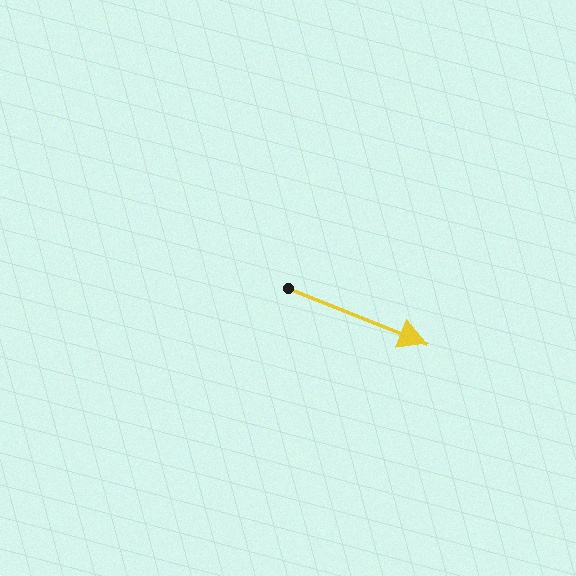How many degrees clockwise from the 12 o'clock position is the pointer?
Approximately 112 degrees.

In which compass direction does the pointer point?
East.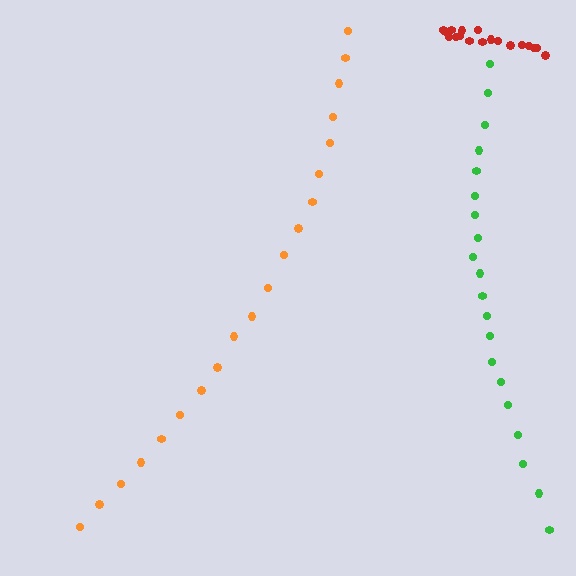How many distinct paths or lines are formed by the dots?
There are 3 distinct paths.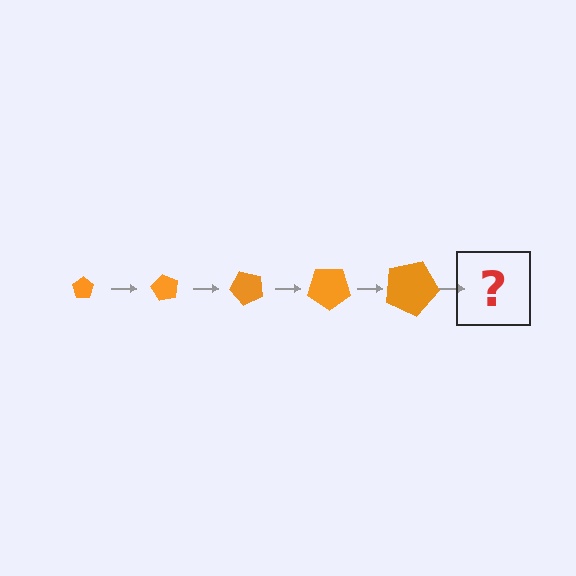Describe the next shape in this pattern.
It should be a pentagon, larger than the previous one and rotated 300 degrees from the start.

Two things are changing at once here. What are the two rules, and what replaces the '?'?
The two rules are that the pentagon grows larger each step and it rotates 60 degrees each step. The '?' should be a pentagon, larger than the previous one and rotated 300 degrees from the start.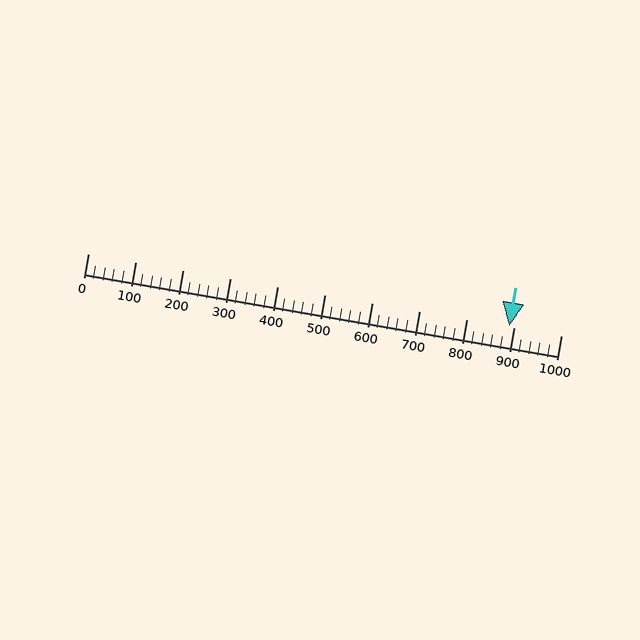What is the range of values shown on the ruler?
The ruler shows values from 0 to 1000.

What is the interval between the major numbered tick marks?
The major tick marks are spaced 100 units apart.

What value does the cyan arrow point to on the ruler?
The cyan arrow points to approximately 891.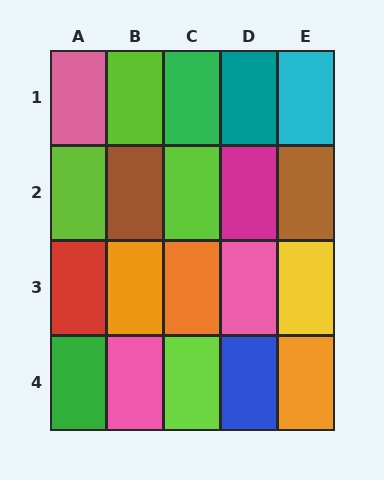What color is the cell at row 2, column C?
Lime.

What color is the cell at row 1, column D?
Teal.